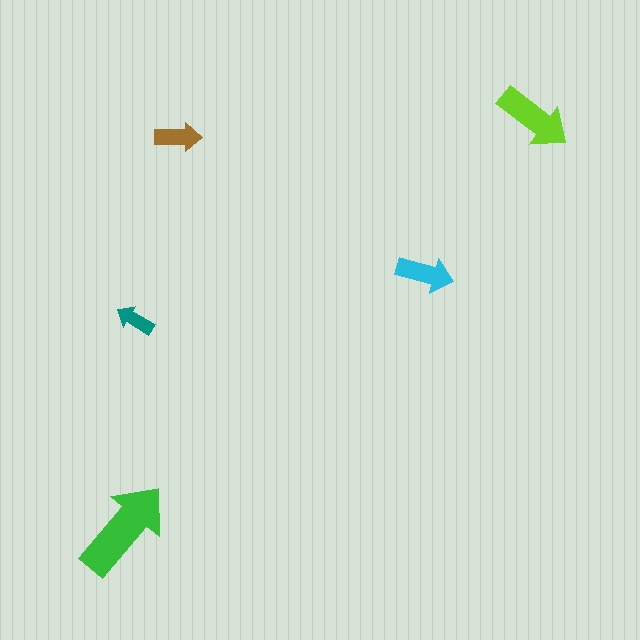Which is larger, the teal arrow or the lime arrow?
The lime one.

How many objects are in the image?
There are 5 objects in the image.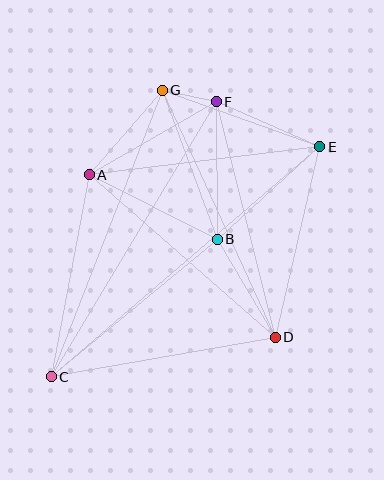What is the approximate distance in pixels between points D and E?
The distance between D and E is approximately 196 pixels.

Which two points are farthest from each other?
Points C and E are farthest from each other.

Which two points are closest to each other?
Points F and G are closest to each other.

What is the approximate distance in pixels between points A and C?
The distance between A and C is approximately 206 pixels.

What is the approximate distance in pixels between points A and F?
The distance between A and F is approximately 147 pixels.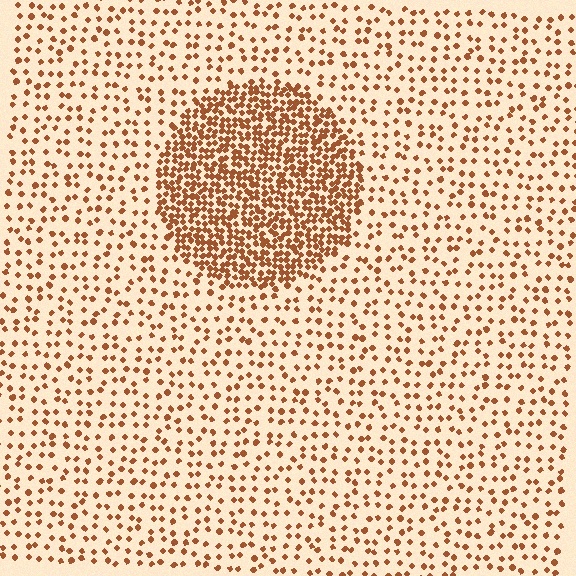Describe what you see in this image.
The image contains small brown elements arranged at two different densities. A circle-shaped region is visible where the elements are more densely packed than the surrounding area.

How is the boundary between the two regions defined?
The boundary is defined by a change in element density (approximately 2.9x ratio). All elements are the same color, size, and shape.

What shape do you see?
I see a circle.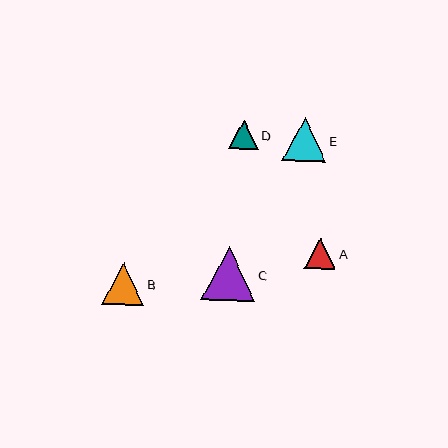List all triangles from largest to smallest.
From largest to smallest: C, E, B, A, D.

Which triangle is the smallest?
Triangle D is the smallest with a size of approximately 29 pixels.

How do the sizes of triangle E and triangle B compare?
Triangle E and triangle B are approximately the same size.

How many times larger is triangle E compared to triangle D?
Triangle E is approximately 1.5 times the size of triangle D.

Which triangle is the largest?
Triangle C is the largest with a size of approximately 54 pixels.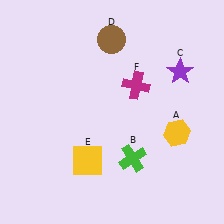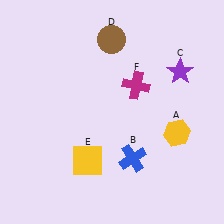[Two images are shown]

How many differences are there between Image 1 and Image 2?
There is 1 difference between the two images.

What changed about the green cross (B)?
In Image 1, B is green. In Image 2, it changed to blue.